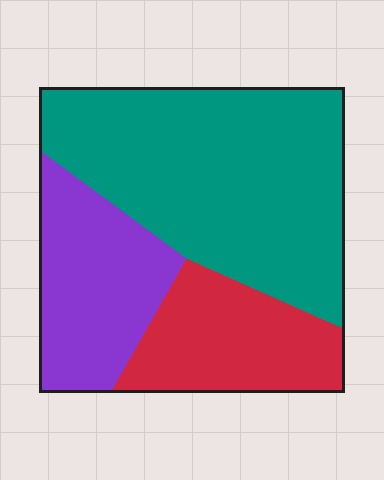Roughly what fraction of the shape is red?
Red covers 22% of the shape.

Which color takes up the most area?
Teal, at roughly 55%.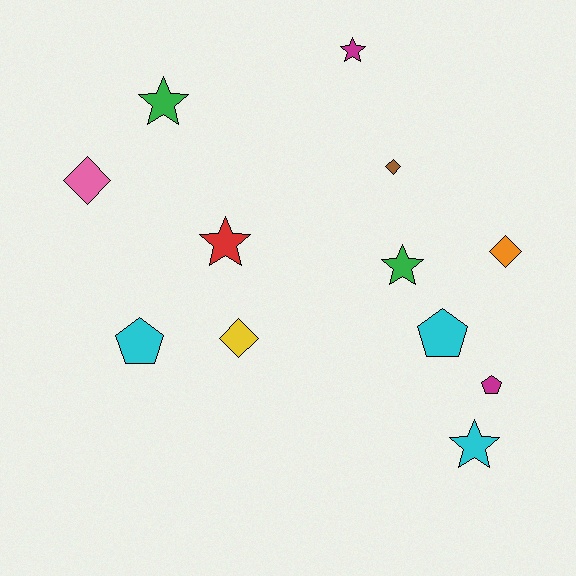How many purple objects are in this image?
There are no purple objects.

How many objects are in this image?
There are 12 objects.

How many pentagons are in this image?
There are 3 pentagons.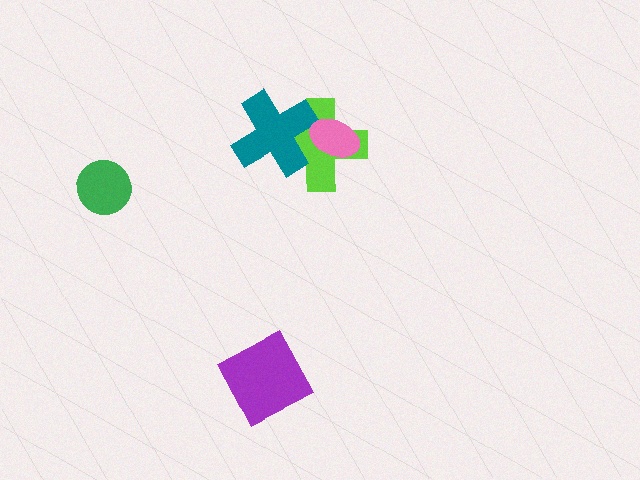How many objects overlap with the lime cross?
2 objects overlap with the lime cross.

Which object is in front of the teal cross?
The pink ellipse is in front of the teal cross.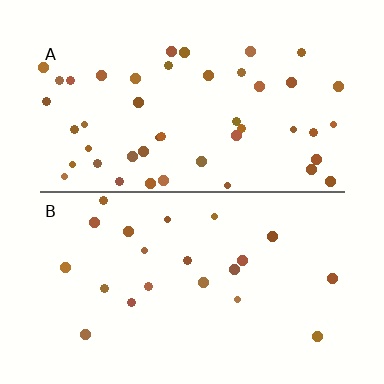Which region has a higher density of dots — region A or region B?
A (the top).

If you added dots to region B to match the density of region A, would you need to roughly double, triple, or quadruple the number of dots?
Approximately double.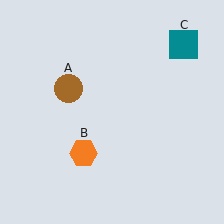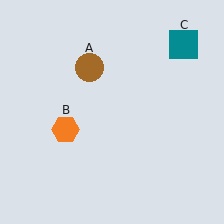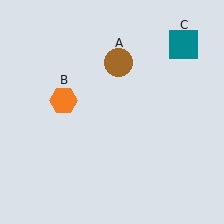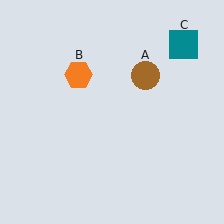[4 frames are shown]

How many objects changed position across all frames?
2 objects changed position: brown circle (object A), orange hexagon (object B).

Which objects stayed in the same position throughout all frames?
Teal square (object C) remained stationary.